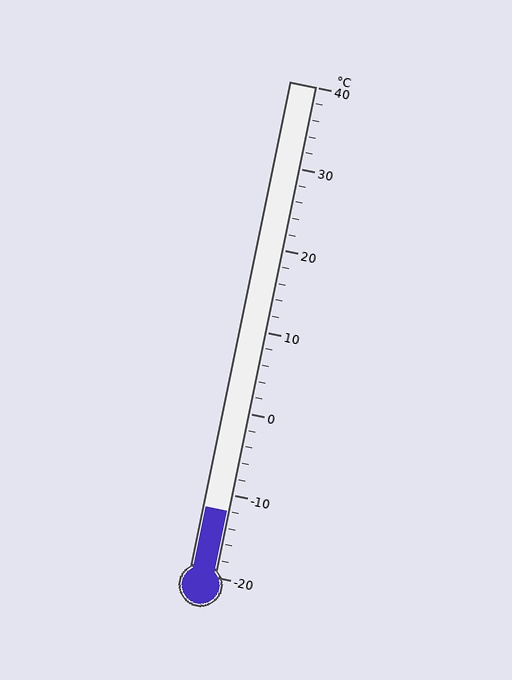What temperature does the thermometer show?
The thermometer shows approximately -12°C.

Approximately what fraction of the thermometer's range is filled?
The thermometer is filled to approximately 15% of its range.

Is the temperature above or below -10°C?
The temperature is below -10°C.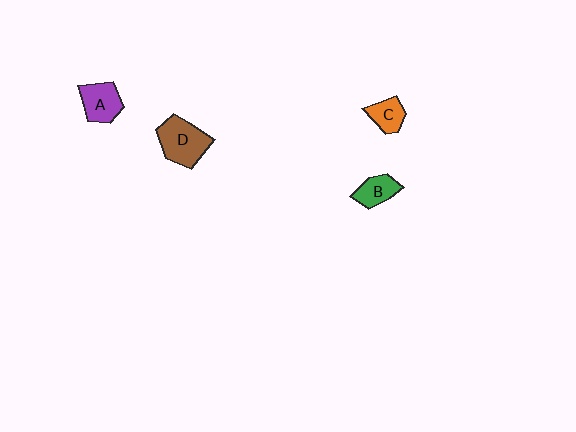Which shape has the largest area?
Shape D (brown).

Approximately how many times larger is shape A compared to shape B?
Approximately 1.3 times.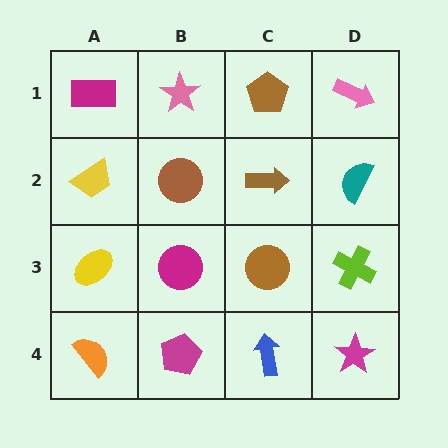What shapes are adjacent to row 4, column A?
A yellow ellipse (row 3, column A), a magenta pentagon (row 4, column B).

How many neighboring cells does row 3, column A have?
3.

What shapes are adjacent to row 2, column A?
A magenta rectangle (row 1, column A), a yellow ellipse (row 3, column A), a brown circle (row 2, column B).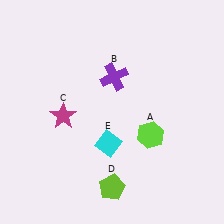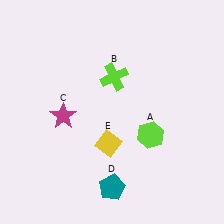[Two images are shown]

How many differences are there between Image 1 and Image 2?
There are 3 differences between the two images.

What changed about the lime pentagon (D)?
In Image 1, D is lime. In Image 2, it changed to teal.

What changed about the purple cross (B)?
In Image 1, B is purple. In Image 2, it changed to lime.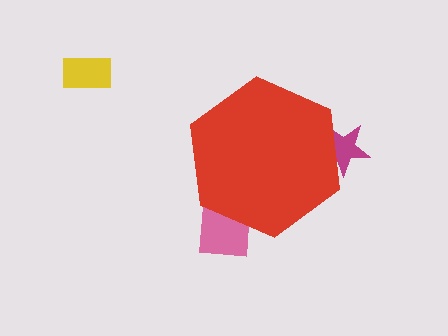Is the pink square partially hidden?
Yes, the pink square is partially hidden behind the red hexagon.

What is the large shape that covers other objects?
A red hexagon.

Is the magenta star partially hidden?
Yes, the magenta star is partially hidden behind the red hexagon.